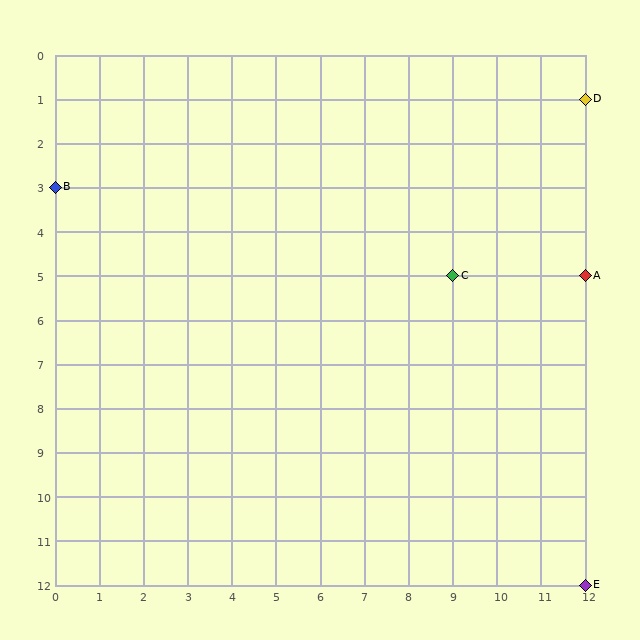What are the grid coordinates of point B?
Point B is at grid coordinates (0, 3).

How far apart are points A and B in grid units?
Points A and B are 12 columns and 2 rows apart (about 12.2 grid units diagonally).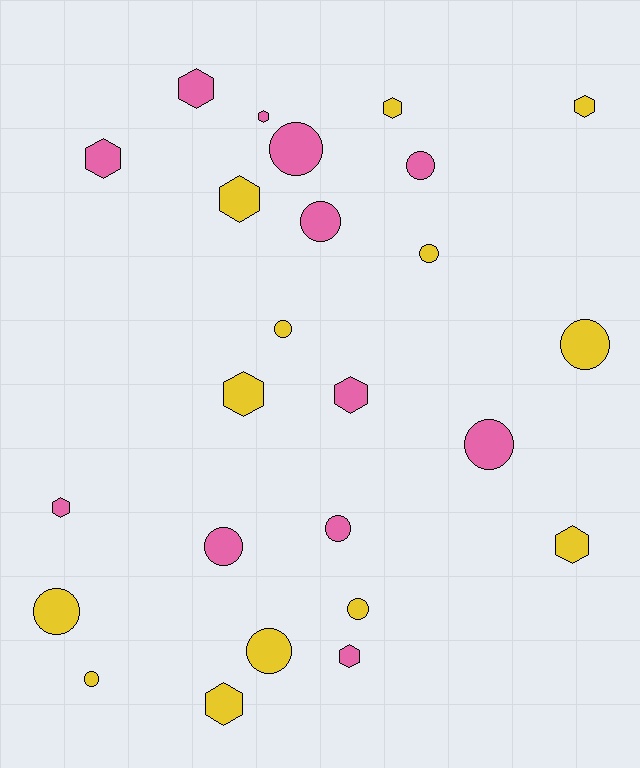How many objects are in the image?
There are 25 objects.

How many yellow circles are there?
There are 7 yellow circles.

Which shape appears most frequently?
Circle, with 13 objects.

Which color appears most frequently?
Yellow, with 13 objects.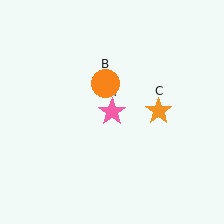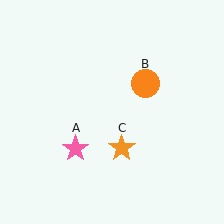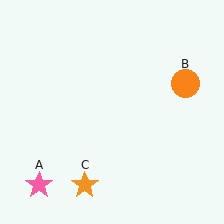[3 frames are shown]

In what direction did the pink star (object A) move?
The pink star (object A) moved down and to the left.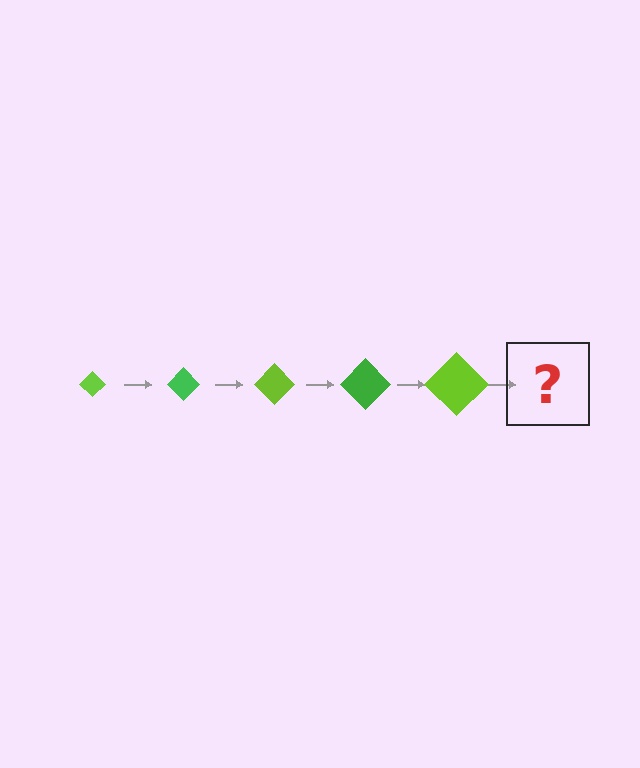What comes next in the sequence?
The next element should be a green diamond, larger than the previous one.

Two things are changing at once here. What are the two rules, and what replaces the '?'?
The two rules are that the diamond grows larger each step and the color cycles through lime and green. The '?' should be a green diamond, larger than the previous one.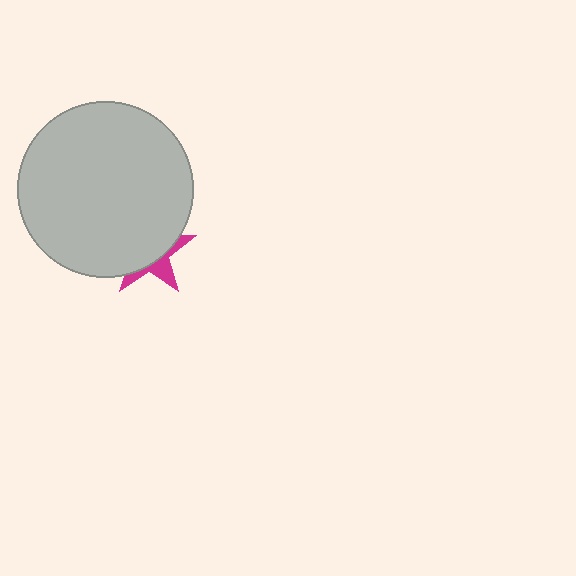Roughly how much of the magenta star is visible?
A small part of it is visible (roughly 32%).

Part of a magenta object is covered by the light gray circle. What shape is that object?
It is a star.